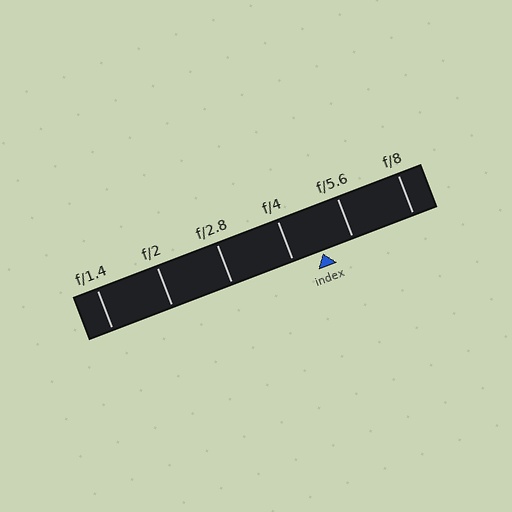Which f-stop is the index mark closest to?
The index mark is closest to f/4.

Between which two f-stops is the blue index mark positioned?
The index mark is between f/4 and f/5.6.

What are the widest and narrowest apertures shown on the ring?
The widest aperture shown is f/1.4 and the narrowest is f/8.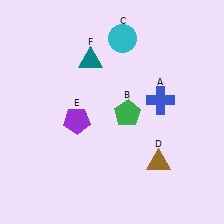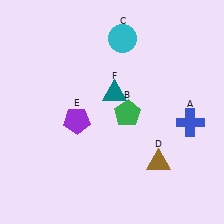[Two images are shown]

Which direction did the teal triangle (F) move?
The teal triangle (F) moved down.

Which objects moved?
The objects that moved are: the blue cross (A), the teal triangle (F).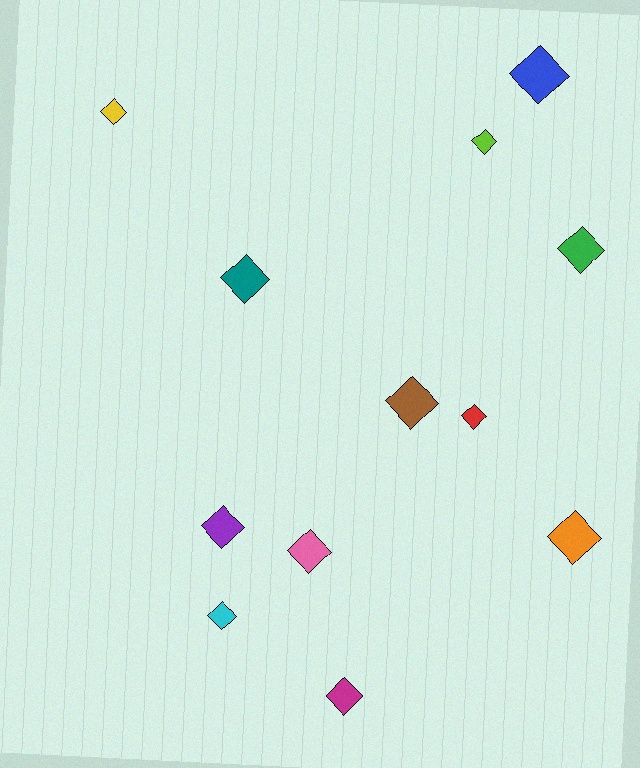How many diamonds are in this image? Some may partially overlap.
There are 12 diamonds.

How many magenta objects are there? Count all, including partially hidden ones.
There is 1 magenta object.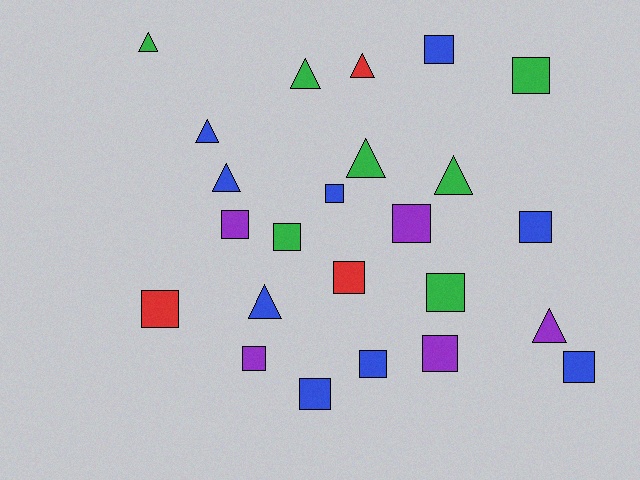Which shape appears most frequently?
Square, with 15 objects.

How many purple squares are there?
There are 4 purple squares.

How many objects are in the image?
There are 24 objects.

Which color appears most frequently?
Blue, with 9 objects.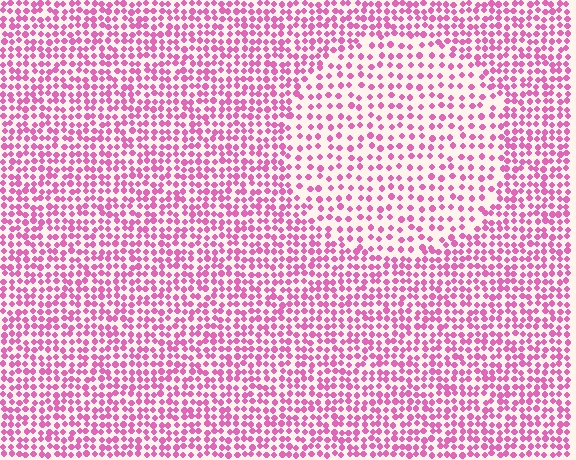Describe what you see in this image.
The image contains small pink elements arranged at two different densities. A circle-shaped region is visible where the elements are less densely packed than the surrounding area.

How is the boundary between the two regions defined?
The boundary is defined by a change in element density (approximately 1.8x ratio). All elements are the same color, size, and shape.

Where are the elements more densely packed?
The elements are more densely packed outside the circle boundary.